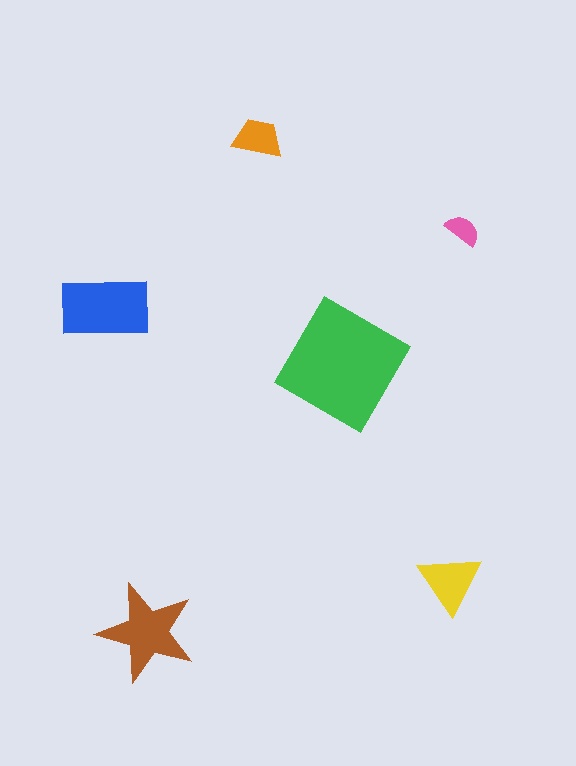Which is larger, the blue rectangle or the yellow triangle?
The blue rectangle.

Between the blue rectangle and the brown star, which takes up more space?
The blue rectangle.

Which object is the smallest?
The pink semicircle.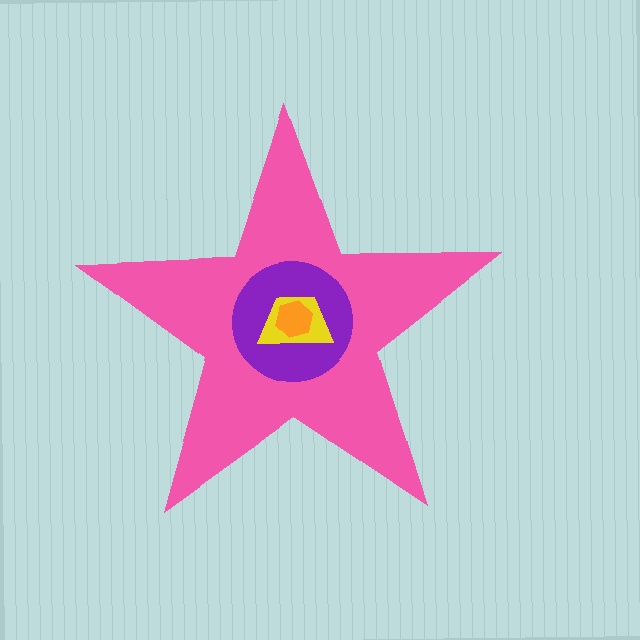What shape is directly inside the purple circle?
The yellow trapezoid.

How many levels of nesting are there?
4.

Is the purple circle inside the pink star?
Yes.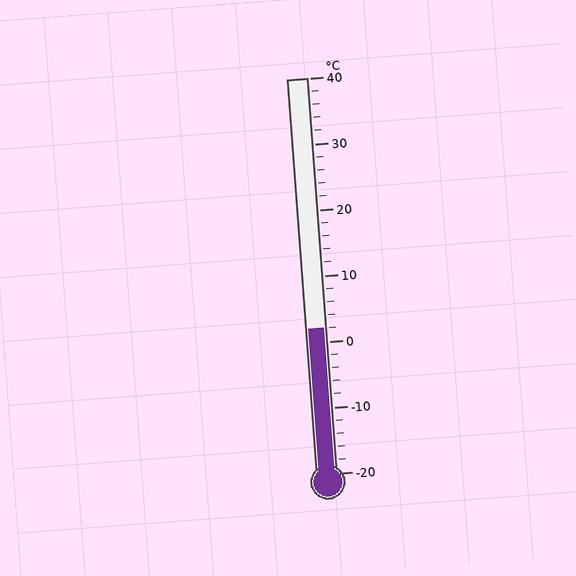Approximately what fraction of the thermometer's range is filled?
The thermometer is filled to approximately 35% of its range.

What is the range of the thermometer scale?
The thermometer scale ranges from -20°C to 40°C.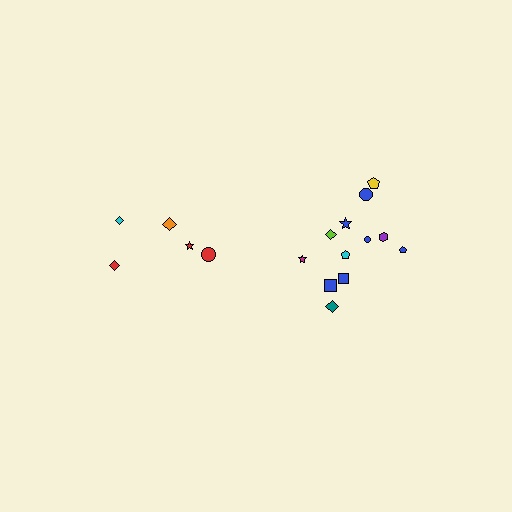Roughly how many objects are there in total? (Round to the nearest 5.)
Roughly 15 objects in total.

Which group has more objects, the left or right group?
The right group.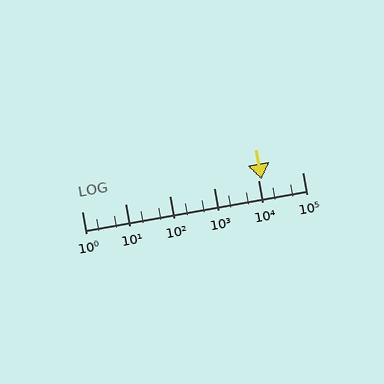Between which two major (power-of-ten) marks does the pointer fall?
The pointer is between 10000 and 100000.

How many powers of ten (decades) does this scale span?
The scale spans 5 decades, from 1 to 100000.